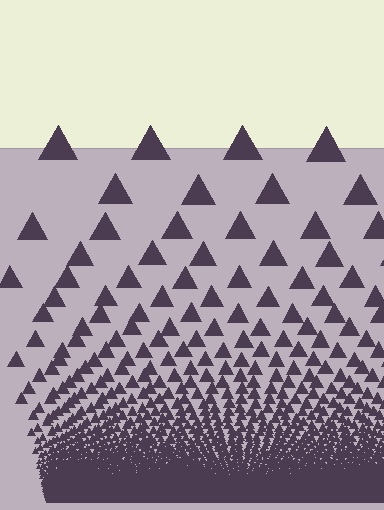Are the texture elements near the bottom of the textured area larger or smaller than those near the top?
Smaller. The gradient is inverted — elements near the bottom are smaller and denser.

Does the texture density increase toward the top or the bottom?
Density increases toward the bottom.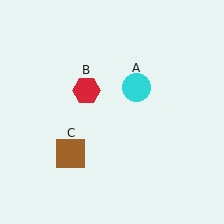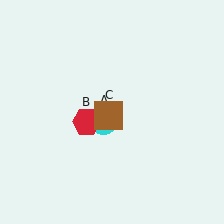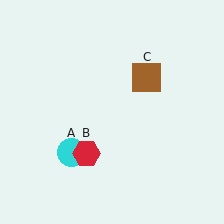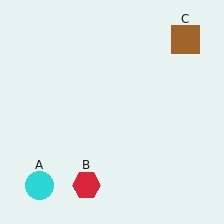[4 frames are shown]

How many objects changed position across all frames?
3 objects changed position: cyan circle (object A), red hexagon (object B), brown square (object C).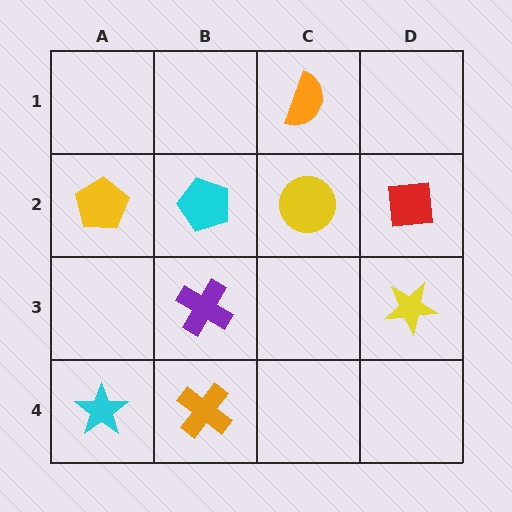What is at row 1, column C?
An orange semicircle.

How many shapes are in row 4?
2 shapes.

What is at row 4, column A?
A cyan star.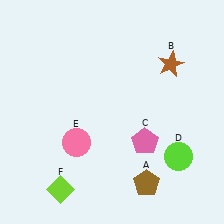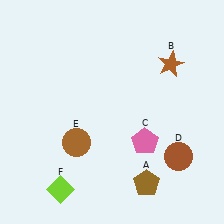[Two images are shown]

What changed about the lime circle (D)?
In Image 1, D is lime. In Image 2, it changed to brown.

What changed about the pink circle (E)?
In Image 1, E is pink. In Image 2, it changed to brown.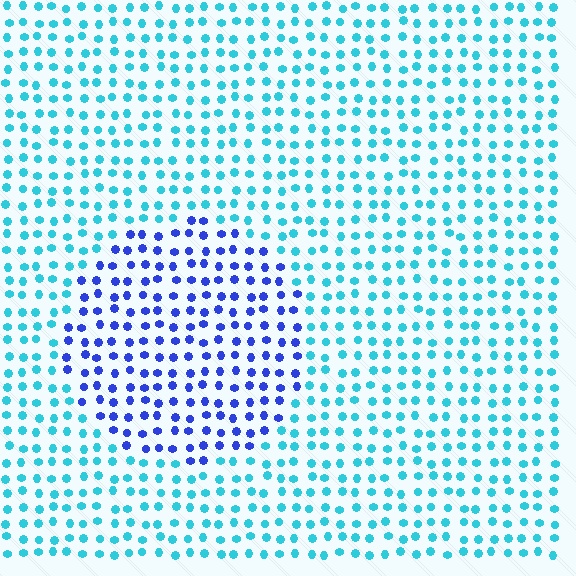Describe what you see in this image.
The image is filled with small cyan elements in a uniform arrangement. A circle-shaped region is visible where the elements are tinted to a slightly different hue, forming a subtle color boundary.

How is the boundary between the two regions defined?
The boundary is defined purely by a slight shift in hue (about 48 degrees). Spacing, size, and orientation are identical on both sides.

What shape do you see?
I see a circle.